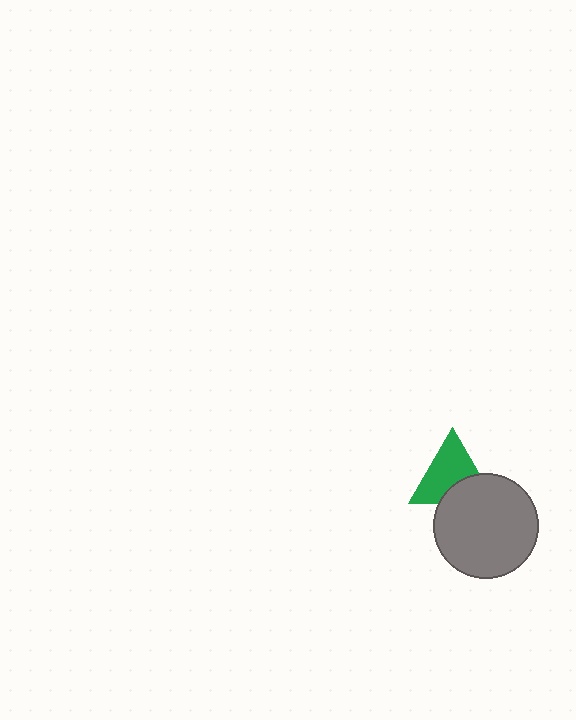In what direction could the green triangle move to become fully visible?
The green triangle could move up. That would shift it out from behind the gray circle entirely.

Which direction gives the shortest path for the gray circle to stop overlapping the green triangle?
Moving down gives the shortest separation.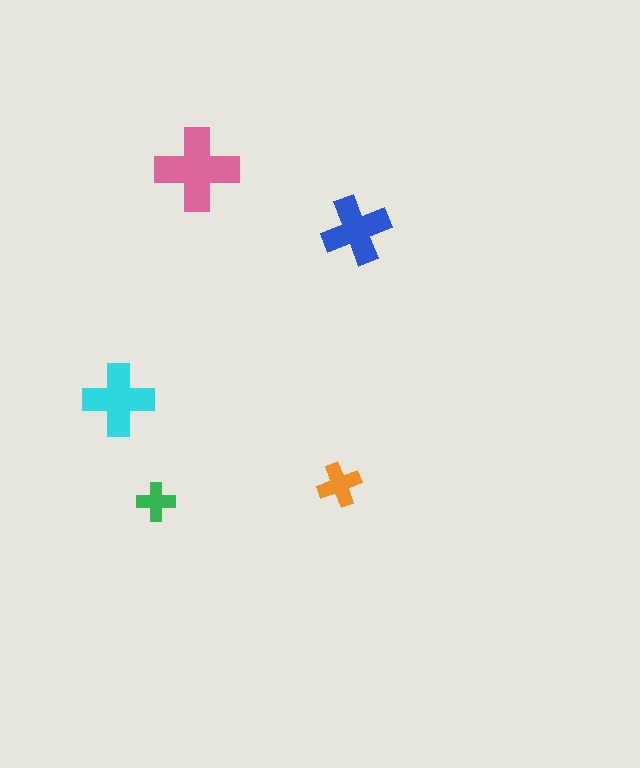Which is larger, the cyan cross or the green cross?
The cyan one.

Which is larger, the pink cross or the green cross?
The pink one.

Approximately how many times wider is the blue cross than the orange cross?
About 1.5 times wider.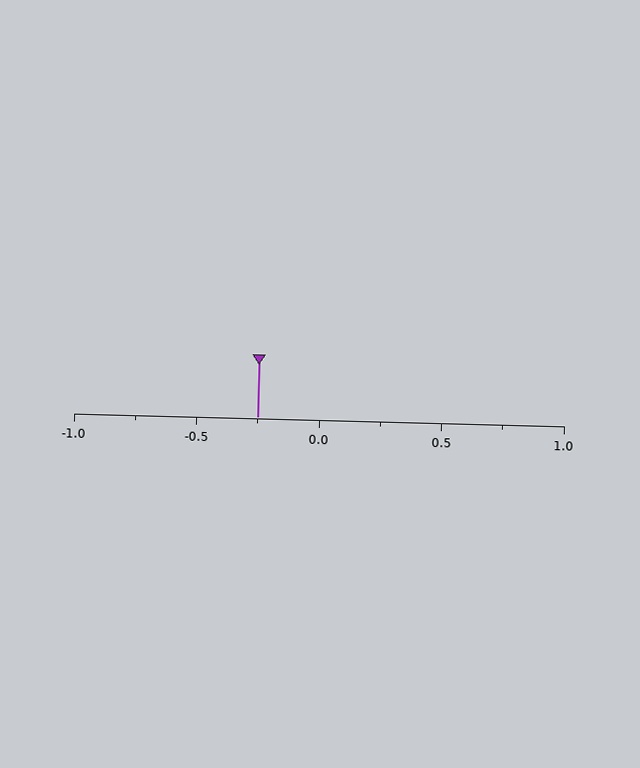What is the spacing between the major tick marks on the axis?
The major ticks are spaced 0.5 apart.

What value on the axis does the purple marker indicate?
The marker indicates approximately -0.25.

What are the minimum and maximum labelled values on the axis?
The axis runs from -1.0 to 1.0.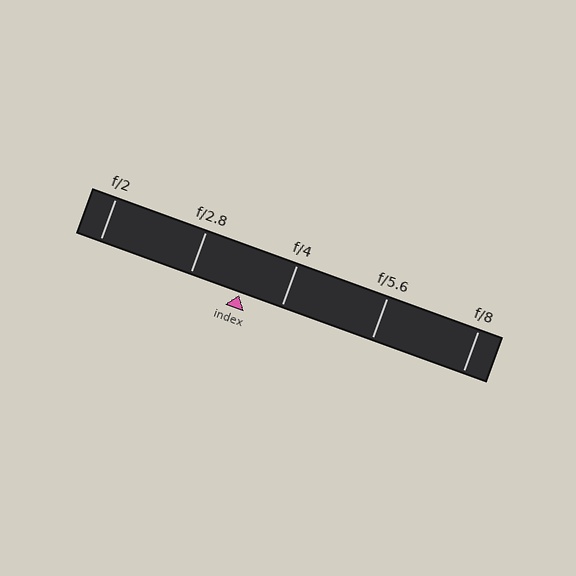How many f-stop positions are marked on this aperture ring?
There are 5 f-stop positions marked.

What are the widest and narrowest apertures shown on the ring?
The widest aperture shown is f/2 and the narrowest is f/8.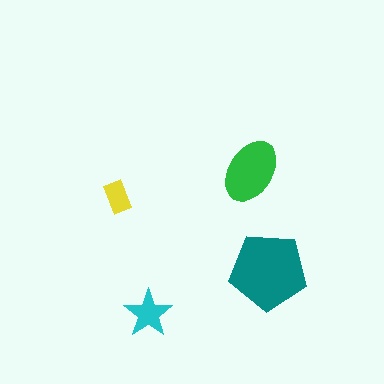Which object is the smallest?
The yellow rectangle.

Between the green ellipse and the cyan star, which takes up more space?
The green ellipse.